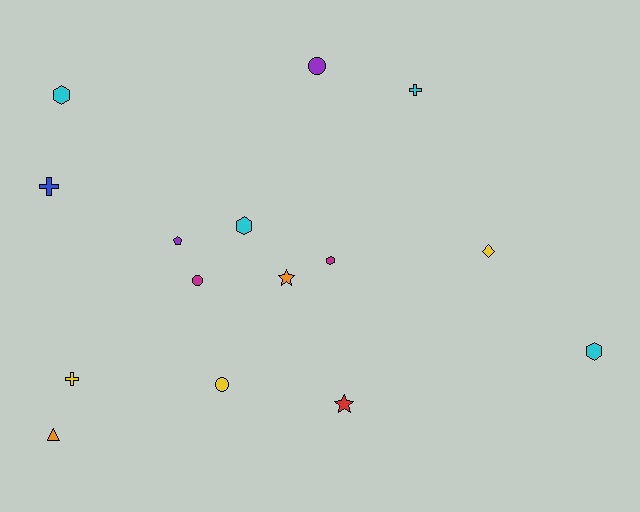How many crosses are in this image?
There are 3 crosses.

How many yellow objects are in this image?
There are 3 yellow objects.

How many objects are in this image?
There are 15 objects.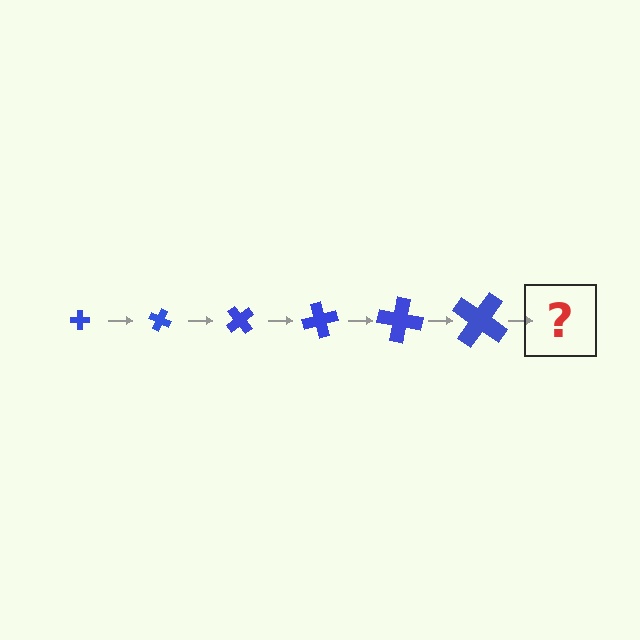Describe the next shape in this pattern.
It should be a cross, larger than the previous one and rotated 150 degrees from the start.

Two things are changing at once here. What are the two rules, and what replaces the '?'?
The two rules are that the cross grows larger each step and it rotates 25 degrees each step. The '?' should be a cross, larger than the previous one and rotated 150 degrees from the start.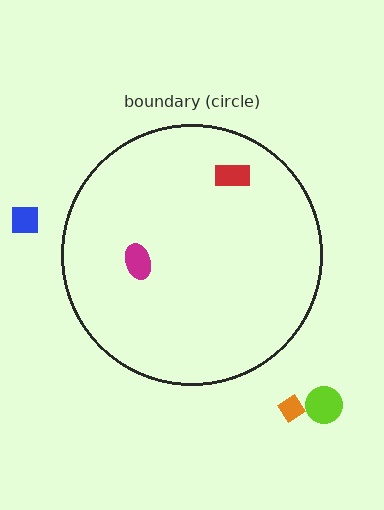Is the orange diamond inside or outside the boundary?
Outside.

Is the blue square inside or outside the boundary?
Outside.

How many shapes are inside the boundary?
2 inside, 3 outside.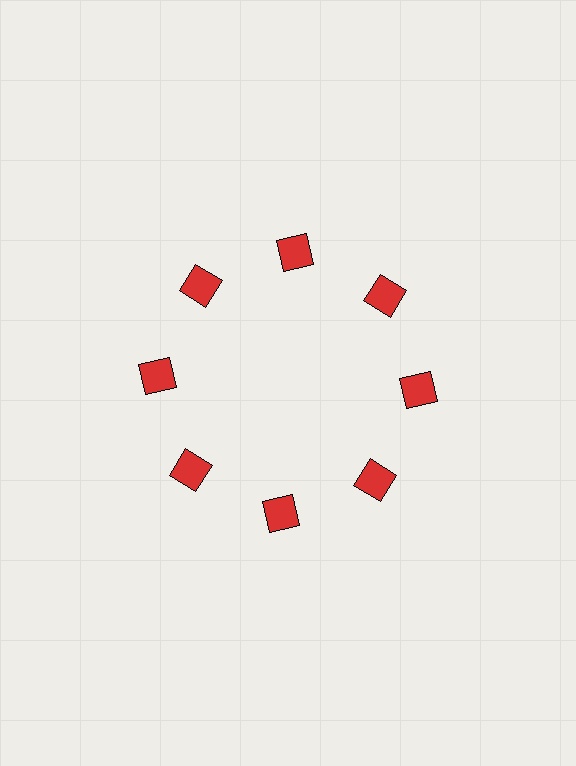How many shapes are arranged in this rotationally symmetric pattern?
There are 8 shapes, arranged in 8 groups of 1.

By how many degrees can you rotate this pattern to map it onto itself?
The pattern maps onto itself every 45 degrees of rotation.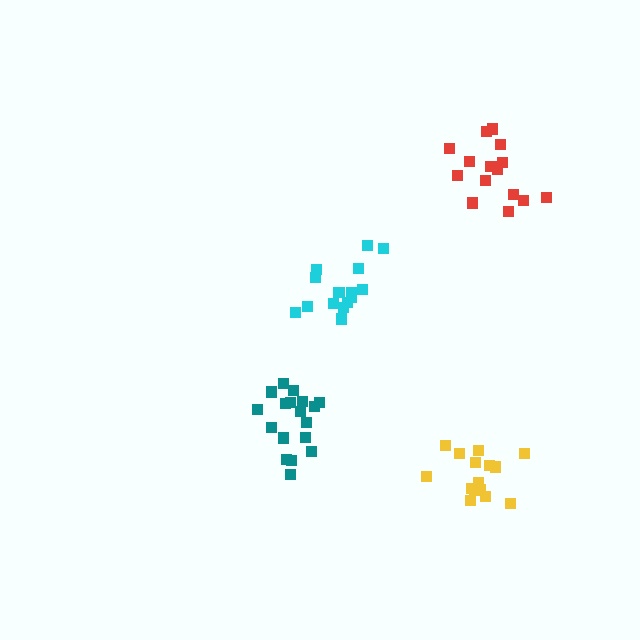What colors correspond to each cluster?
The clusters are colored: yellow, teal, red, cyan.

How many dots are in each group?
Group 1: 15 dots, Group 2: 18 dots, Group 3: 15 dots, Group 4: 15 dots (63 total).